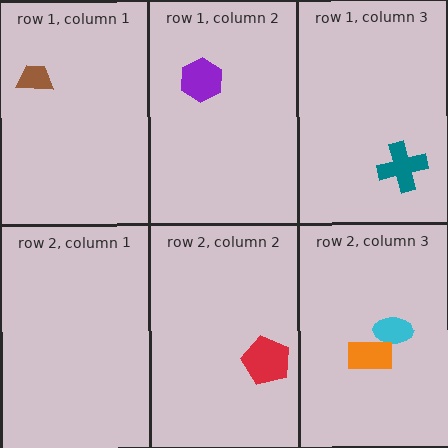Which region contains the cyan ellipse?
The row 2, column 3 region.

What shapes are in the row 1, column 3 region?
The teal cross.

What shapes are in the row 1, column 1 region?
The brown trapezoid.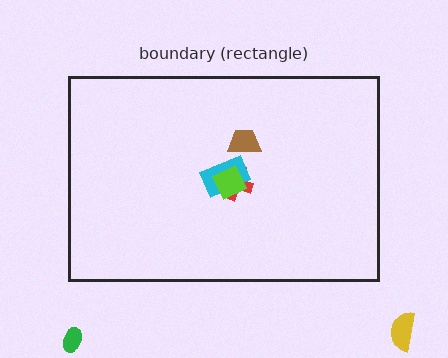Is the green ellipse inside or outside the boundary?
Outside.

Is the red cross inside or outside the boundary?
Inside.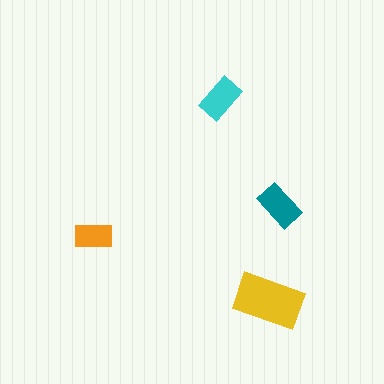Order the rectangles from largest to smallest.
the yellow one, the teal one, the cyan one, the orange one.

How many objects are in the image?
There are 4 objects in the image.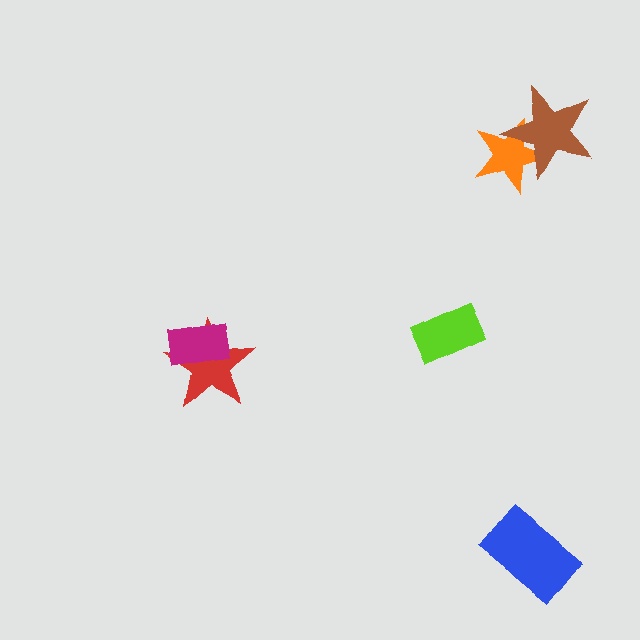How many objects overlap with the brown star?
1 object overlaps with the brown star.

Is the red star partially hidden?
Yes, it is partially covered by another shape.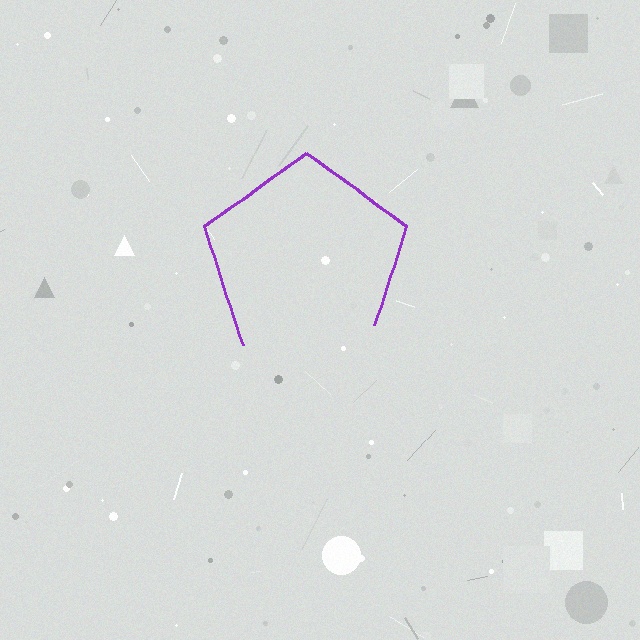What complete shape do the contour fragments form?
The contour fragments form a pentagon.